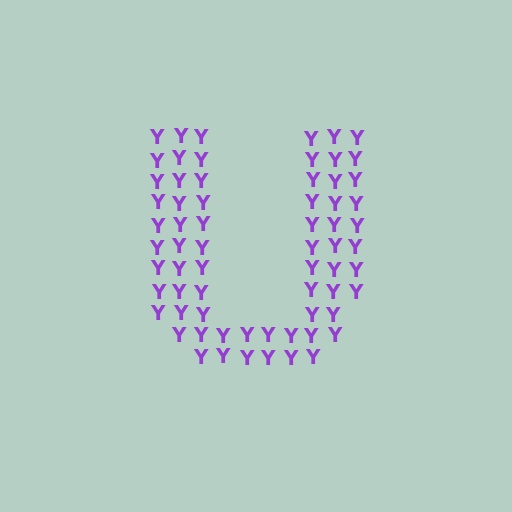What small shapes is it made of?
It is made of small letter Y's.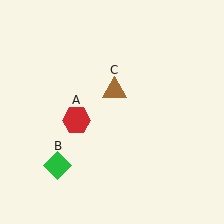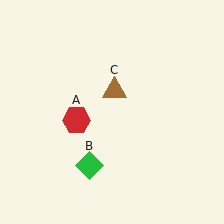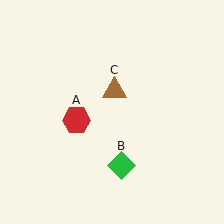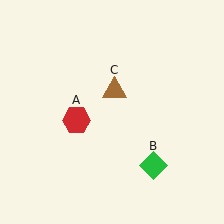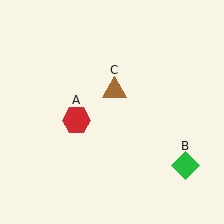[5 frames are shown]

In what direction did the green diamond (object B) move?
The green diamond (object B) moved right.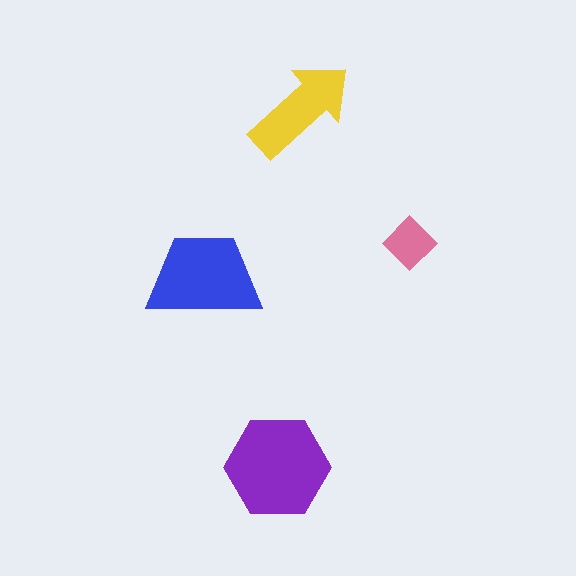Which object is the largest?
The purple hexagon.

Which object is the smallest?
The pink diamond.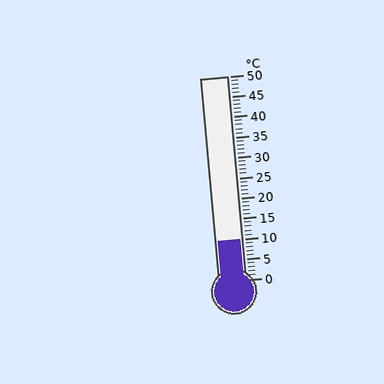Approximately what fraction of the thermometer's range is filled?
The thermometer is filled to approximately 20% of its range.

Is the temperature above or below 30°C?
The temperature is below 30°C.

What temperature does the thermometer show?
The thermometer shows approximately 10°C.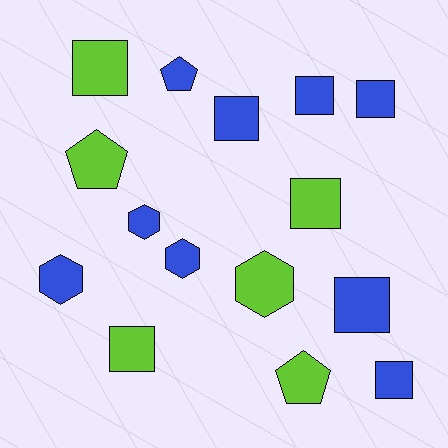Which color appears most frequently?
Blue, with 9 objects.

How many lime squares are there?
There are 3 lime squares.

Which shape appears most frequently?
Square, with 8 objects.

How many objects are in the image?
There are 15 objects.